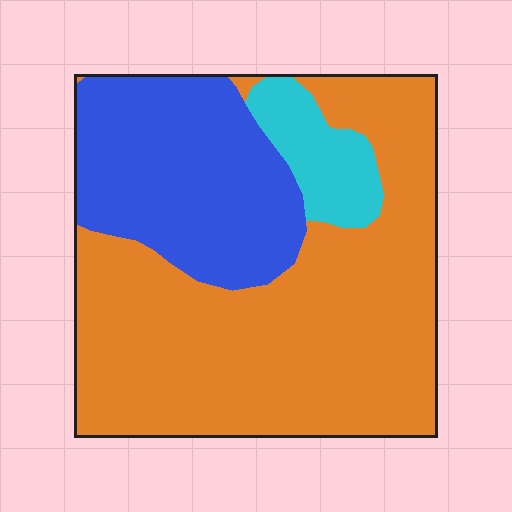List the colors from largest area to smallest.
From largest to smallest: orange, blue, cyan.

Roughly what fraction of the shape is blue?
Blue covers 29% of the shape.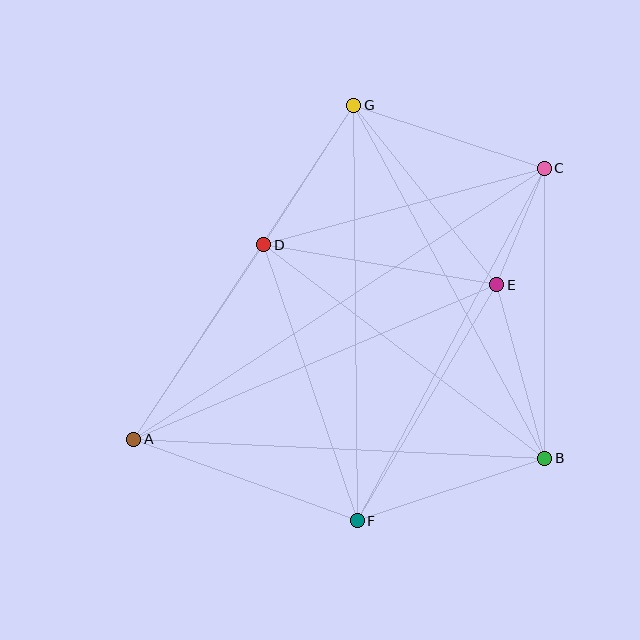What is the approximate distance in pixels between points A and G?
The distance between A and G is approximately 400 pixels.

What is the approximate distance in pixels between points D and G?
The distance between D and G is approximately 166 pixels.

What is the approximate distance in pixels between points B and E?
The distance between B and E is approximately 180 pixels.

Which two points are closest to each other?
Points C and E are closest to each other.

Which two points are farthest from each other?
Points A and C are farthest from each other.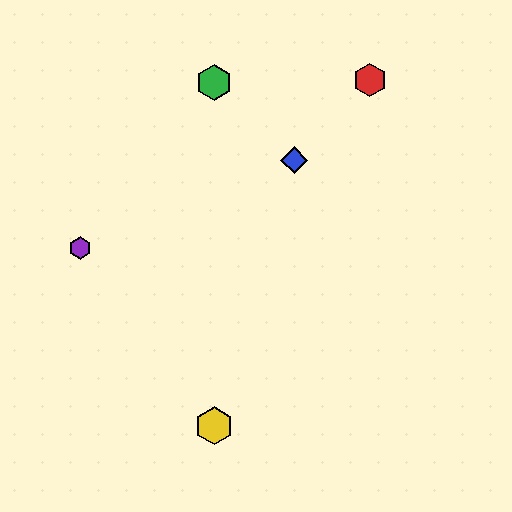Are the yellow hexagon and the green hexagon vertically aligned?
Yes, both are at x≈214.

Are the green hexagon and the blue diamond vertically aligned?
No, the green hexagon is at x≈214 and the blue diamond is at x≈294.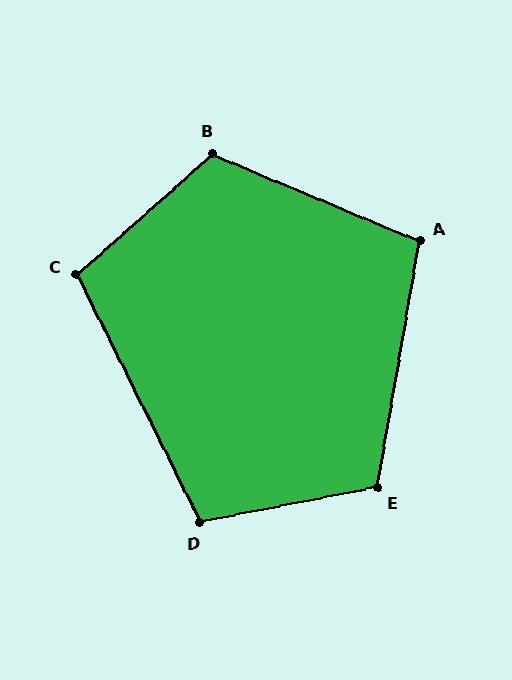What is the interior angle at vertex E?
Approximately 111 degrees (obtuse).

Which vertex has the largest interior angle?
B, at approximately 116 degrees.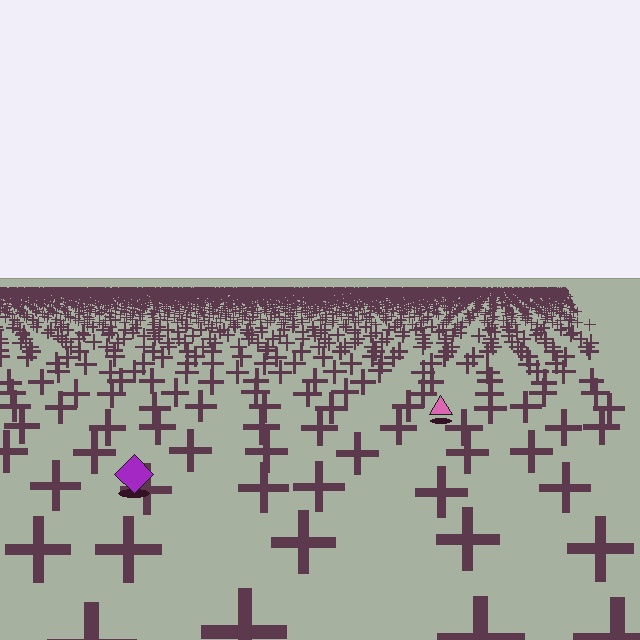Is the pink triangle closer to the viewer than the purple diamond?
No. The purple diamond is closer — you can tell from the texture gradient: the ground texture is coarser near it.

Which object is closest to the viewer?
The purple diamond is closest. The texture marks near it are larger and more spread out.